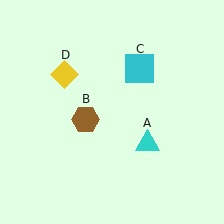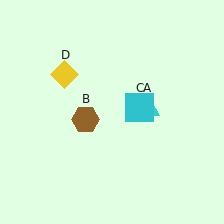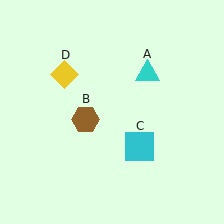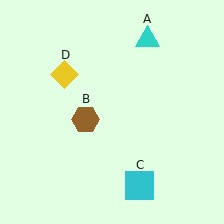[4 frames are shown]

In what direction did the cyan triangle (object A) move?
The cyan triangle (object A) moved up.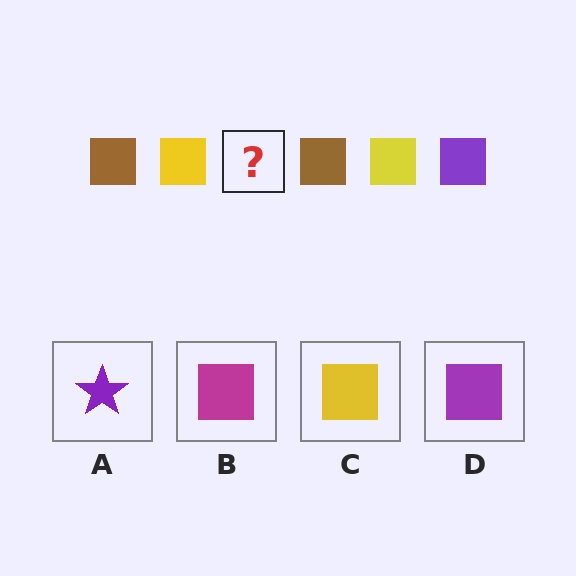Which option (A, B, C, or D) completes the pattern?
D.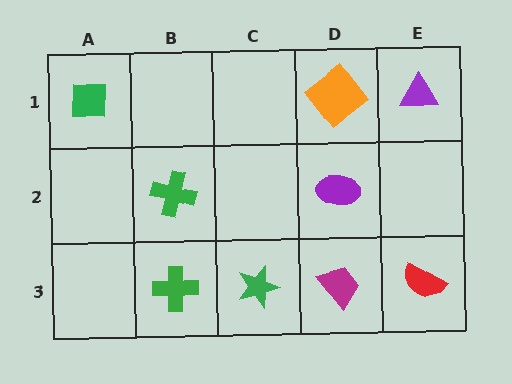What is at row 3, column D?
A magenta trapezoid.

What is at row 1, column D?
An orange diamond.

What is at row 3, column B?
A green cross.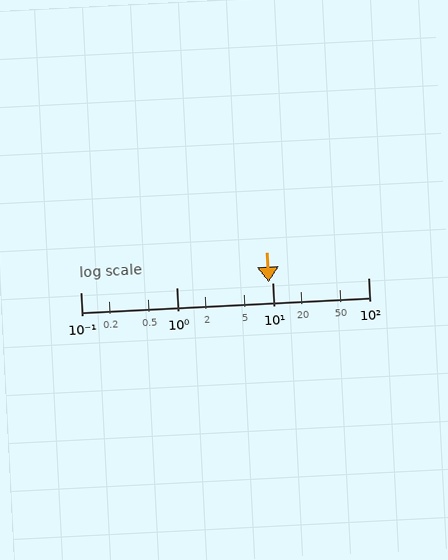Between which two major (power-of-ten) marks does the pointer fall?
The pointer is between 1 and 10.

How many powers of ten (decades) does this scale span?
The scale spans 3 decades, from 0.1 to 100.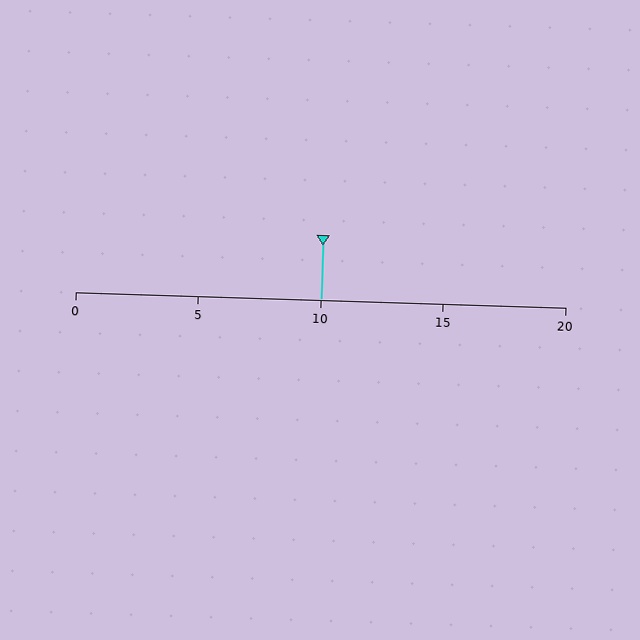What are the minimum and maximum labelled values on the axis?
The axis runs from 0 to 20.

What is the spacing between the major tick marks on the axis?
The major ticks are spaced 5 apart.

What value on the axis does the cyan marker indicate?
The marker indicates approximately 10.